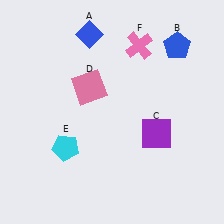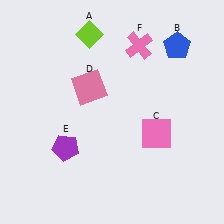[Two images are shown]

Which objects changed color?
A changed from blue to lime. C changed from purple to pink. E changed from cyan to purple.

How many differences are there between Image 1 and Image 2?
There are 3 differences between the two images.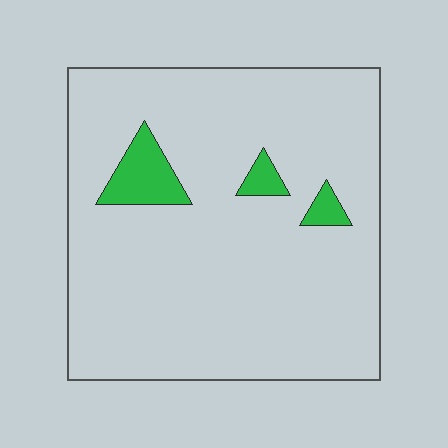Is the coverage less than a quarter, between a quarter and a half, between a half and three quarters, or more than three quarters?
Less than a quarter.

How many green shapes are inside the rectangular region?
3.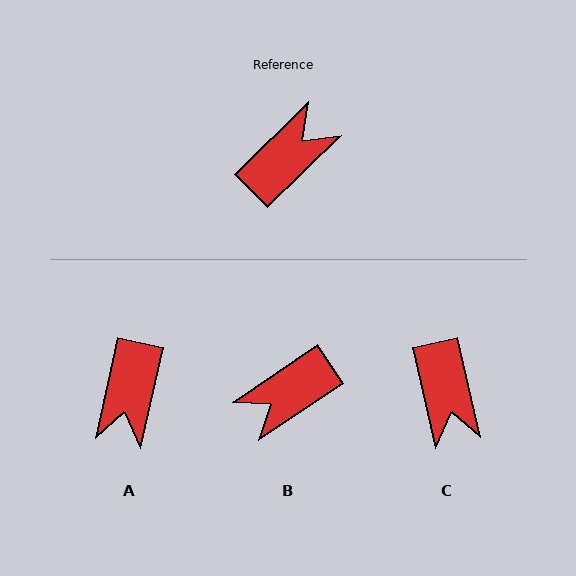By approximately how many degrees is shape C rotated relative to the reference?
Approximately 121 degrees clockwise.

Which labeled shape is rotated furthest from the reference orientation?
B, about 170 degrees away.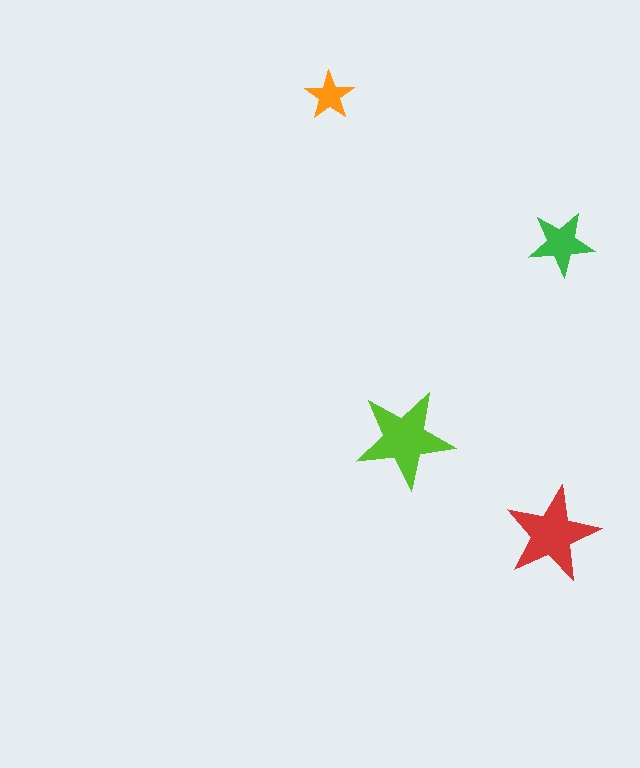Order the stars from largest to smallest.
the lime one, the red one, the green one, the orange one.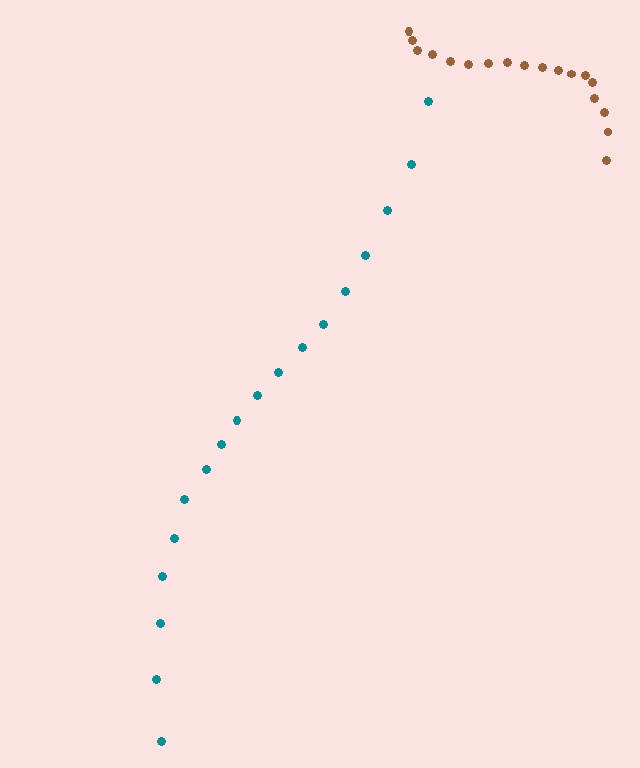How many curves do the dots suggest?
There are 2 distinct paths.